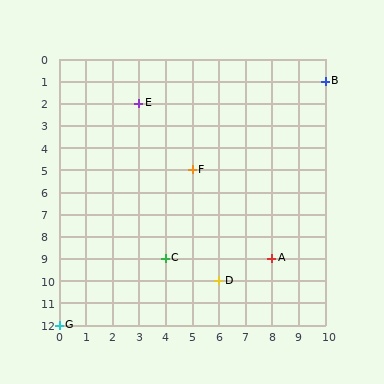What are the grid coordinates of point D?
Point D is at grid coordinates (6, 10).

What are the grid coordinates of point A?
Point A is at grid coordinates (8, 9).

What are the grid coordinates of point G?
Point G is at grid coordinates (0, 12).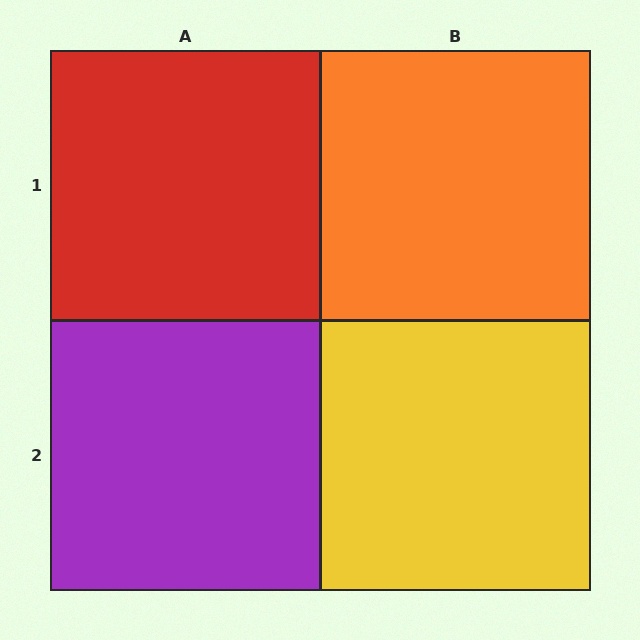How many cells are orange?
1 cell is orange.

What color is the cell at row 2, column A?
Purple.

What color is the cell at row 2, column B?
Yellow.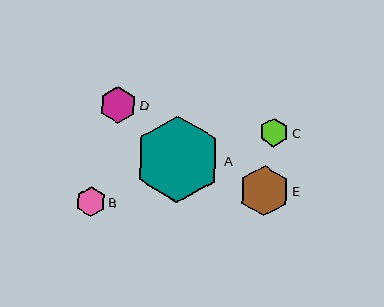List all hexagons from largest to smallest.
From largest to smallest: A, E, D, B, C.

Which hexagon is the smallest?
Hexagon C is the smallest with a size of approximately 29 pixels.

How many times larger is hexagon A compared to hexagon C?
Hexagon A is approximately 3.0 times the size of hexagon C.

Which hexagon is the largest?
Hexagon A is the largest with a size of approximately 87 pixels.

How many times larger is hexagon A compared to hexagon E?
Hexagon A is approximately 1.7 times the size of hexagon E.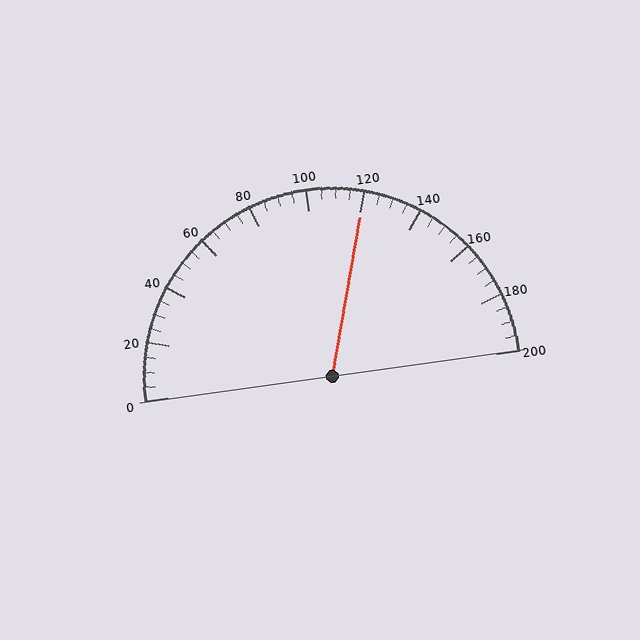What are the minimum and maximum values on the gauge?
The gauge ranges from 0 to 200.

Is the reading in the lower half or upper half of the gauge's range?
The reading is in the upper half of the range (0 to 200).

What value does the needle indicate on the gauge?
The needle indicates approximately 120.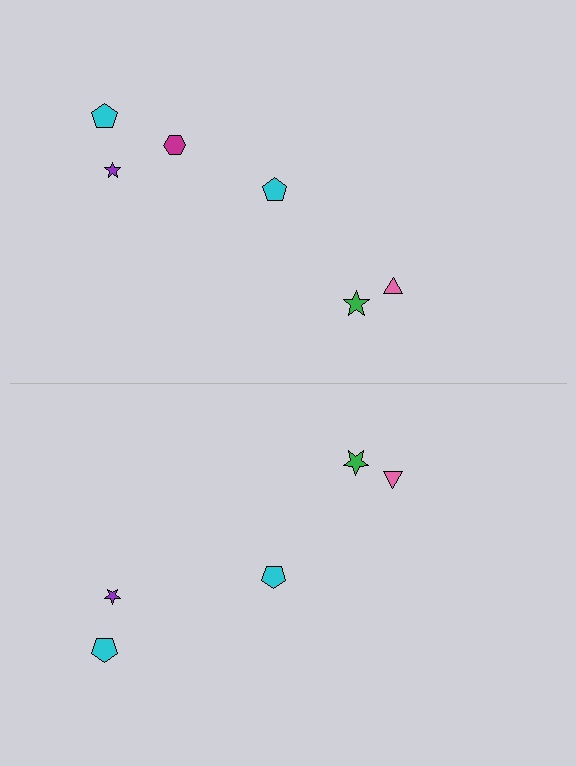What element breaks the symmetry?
A magenta hexagon is missing from the bottom side.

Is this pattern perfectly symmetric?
No, the pattern is not perfectly symmetric. A magenta hexagon is missing from the bottom side.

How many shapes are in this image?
There are 11 shapes in this image.